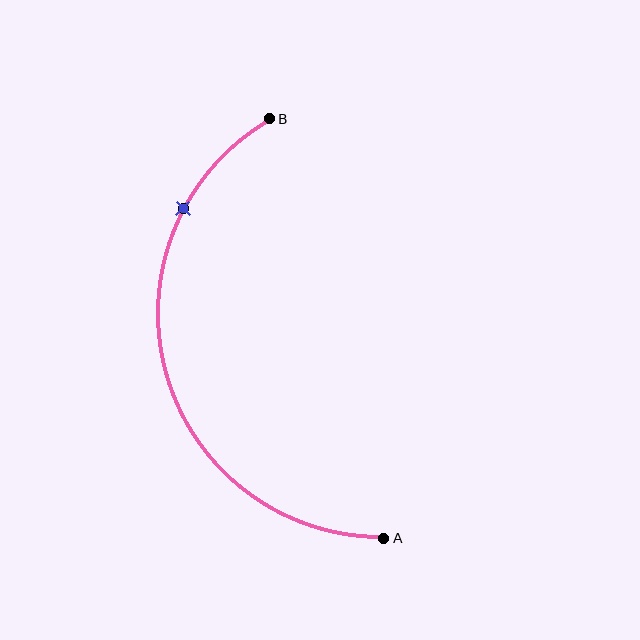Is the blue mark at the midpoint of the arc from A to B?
No. The blue mark lies on the arc but is closer to endpoint B. The arc midpoint would be at the point on the curve equidistant along the arc from both A and B.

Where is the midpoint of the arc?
The arc midpoint is the point on the curve farthest from the straight line joining A and B. It sits to the left of that line.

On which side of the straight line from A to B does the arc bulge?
The arc bulges to the left of the straight line connecting A and B.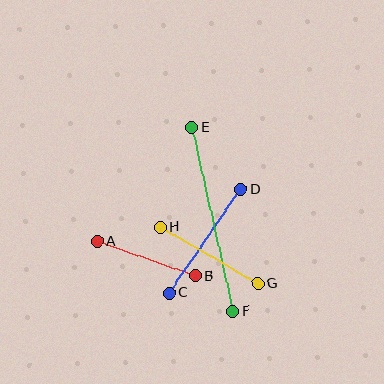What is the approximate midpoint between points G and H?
The midpoint is at approximately (209, 255) pixels.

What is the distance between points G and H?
The distance is approximately 113 pixels.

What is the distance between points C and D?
The distance is approximately 126 pixels.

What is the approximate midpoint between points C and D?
The midpoint is at approximately (205, 241) pixels.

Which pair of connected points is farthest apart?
Points E and F are farthest apart.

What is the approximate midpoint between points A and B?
The midpoint is at approximately (146, 259) pixels.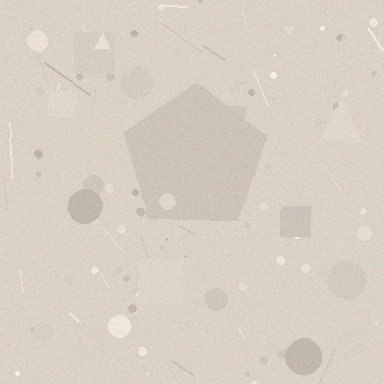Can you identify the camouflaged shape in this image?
The camouflaged shape is a pentagon.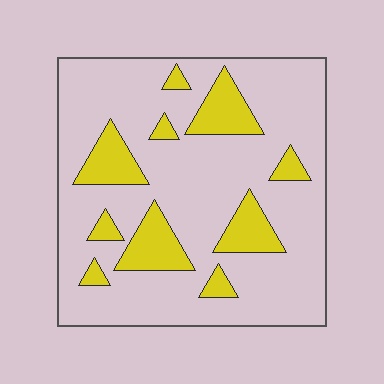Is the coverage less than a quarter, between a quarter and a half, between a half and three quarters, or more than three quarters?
Less than a quarter.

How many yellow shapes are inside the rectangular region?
10.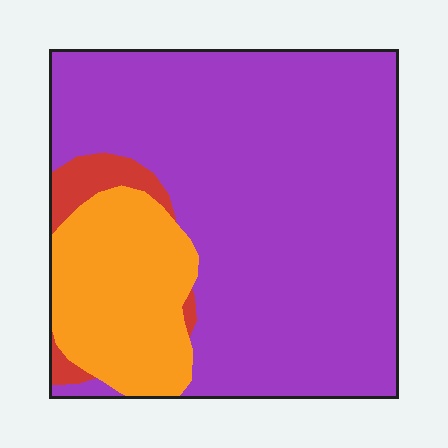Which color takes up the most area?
Purple, at roughly 75%.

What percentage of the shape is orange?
Orange takes up less than a quarter of the shape.